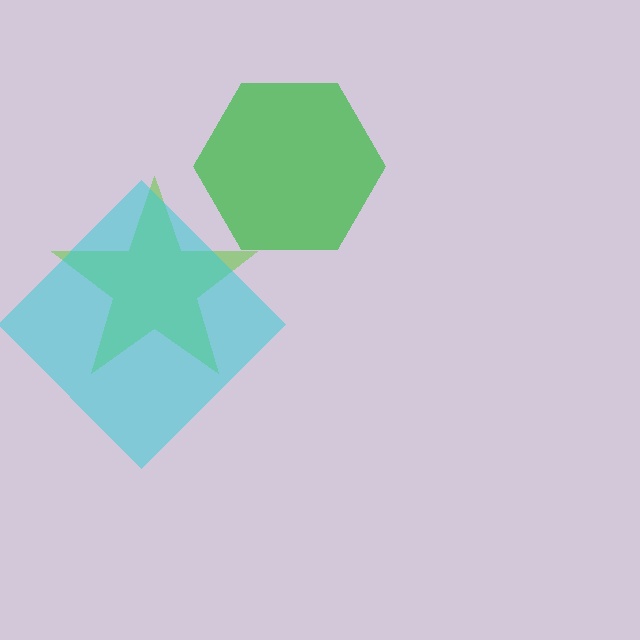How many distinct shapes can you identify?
There are 3 distinct shapes: a green hexagon, a lime star, a cyan diamond.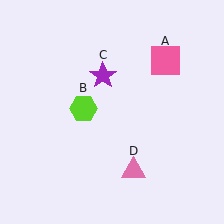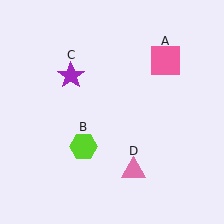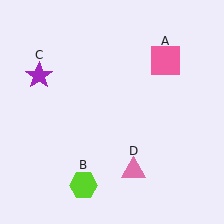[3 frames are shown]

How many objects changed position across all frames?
2 objects changed position: lime hexagon (object B), purple star (object C).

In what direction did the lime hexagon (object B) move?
The lime hexagon (object B) moved down.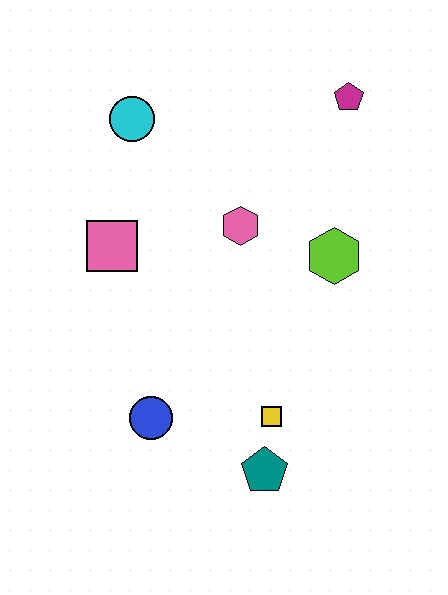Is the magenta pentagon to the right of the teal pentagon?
Yes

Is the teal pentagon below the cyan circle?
Yes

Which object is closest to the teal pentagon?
The yellow square is closest to the teal pentagon.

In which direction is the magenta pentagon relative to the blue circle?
The magenta pentagon is above the blue circle.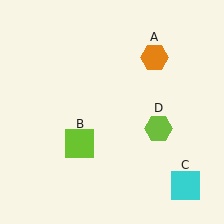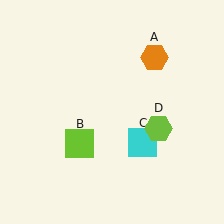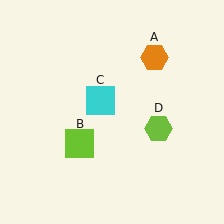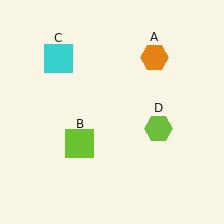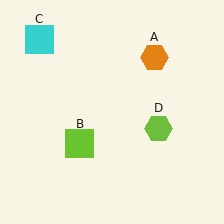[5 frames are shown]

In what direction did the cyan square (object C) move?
The cyan square (object C) moved up and to the left.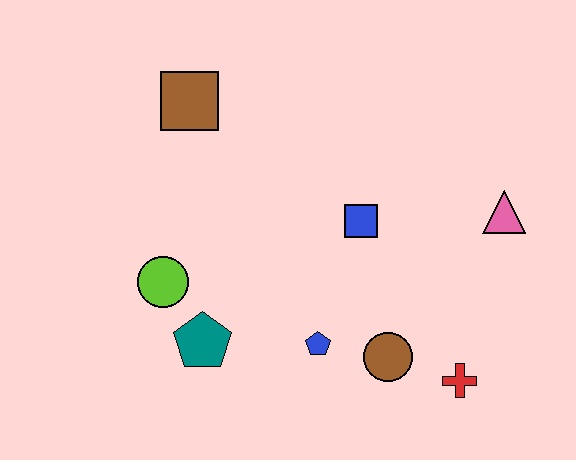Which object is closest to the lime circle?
The teal pentagon is closest to the lime circle.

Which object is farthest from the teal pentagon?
The pink triangle is farthest from the teal pentagon.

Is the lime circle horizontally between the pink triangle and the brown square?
No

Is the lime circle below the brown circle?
No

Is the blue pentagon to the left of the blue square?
Yes